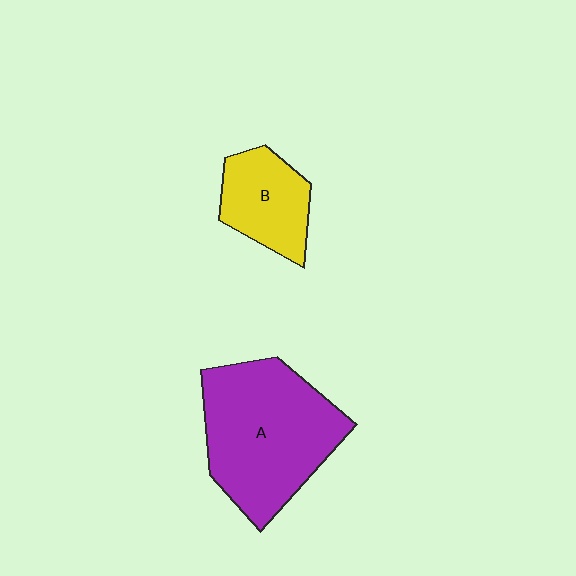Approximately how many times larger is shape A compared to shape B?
Approximately 2.2 times.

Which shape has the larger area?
Shape A (purple).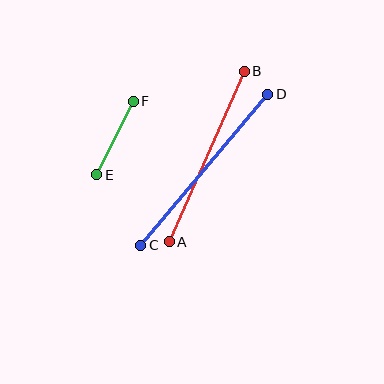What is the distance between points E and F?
The distance is approximately 82 pixels.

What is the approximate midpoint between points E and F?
The midpoint is at approximately (115, 138) pixels.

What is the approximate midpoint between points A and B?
The midpoint is at approximately (207, 157) pixels.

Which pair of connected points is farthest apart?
Points C and D are farthest apart.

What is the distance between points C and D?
The distance is approximately 198 pixels.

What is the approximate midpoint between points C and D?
The midpoint is at approximately (204, 170) pixels.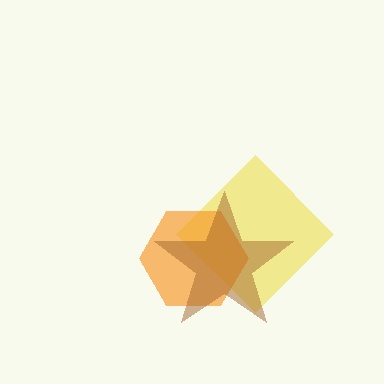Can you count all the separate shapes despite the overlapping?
Yes, there are 3 separate shapes.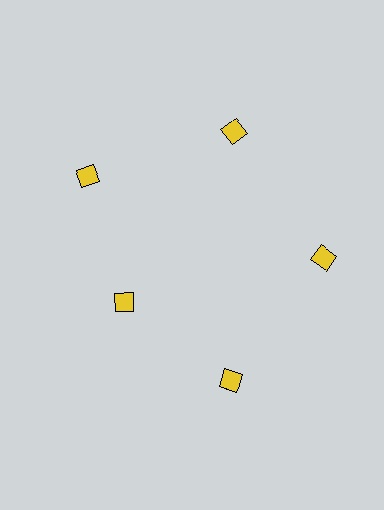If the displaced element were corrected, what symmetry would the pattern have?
It would have 5-fold rotational symmetry — the pattern would map onto itself every 72 degrees.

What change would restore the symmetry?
The symmetry would be restored by moving it outward, back onto the ring so that all 5 diamonds sit at equal angles and equal distance from the center.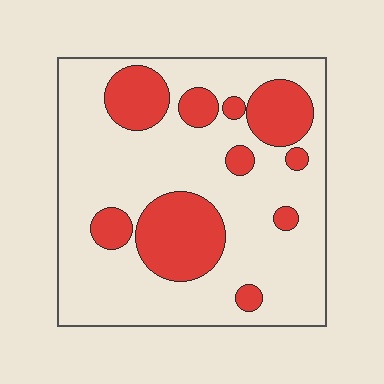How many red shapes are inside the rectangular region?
10.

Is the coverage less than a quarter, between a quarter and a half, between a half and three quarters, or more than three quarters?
Between a quarter and a half.